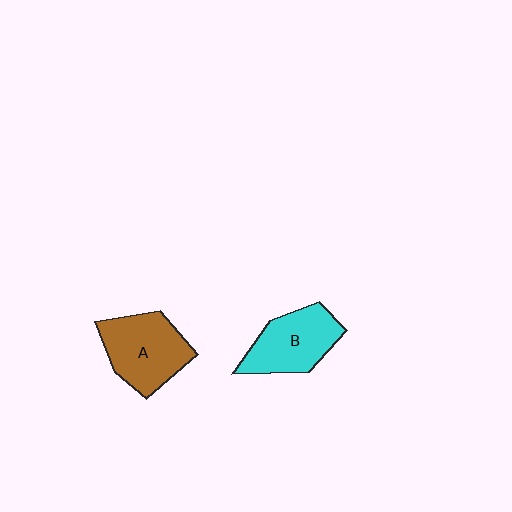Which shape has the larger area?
Shape A (brown).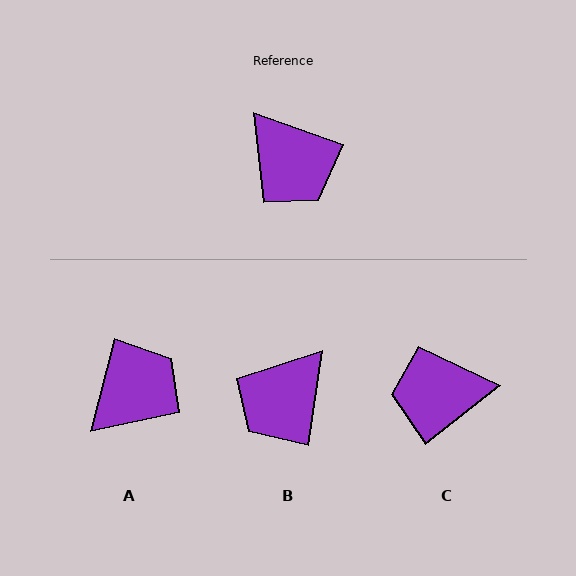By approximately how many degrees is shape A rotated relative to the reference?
Approximately 96 degrees counter-clockwise.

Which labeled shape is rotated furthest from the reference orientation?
C, about 122 degrees away.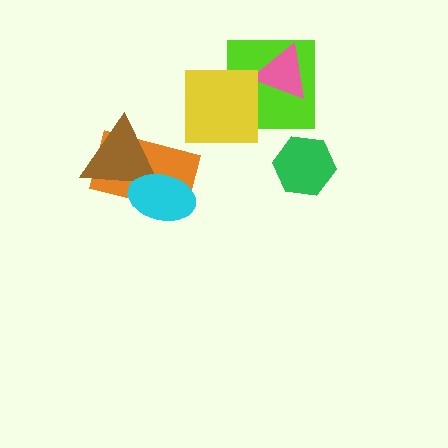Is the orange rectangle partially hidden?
Yes, it is partially covered by another shape.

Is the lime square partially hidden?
Yes, it is partially covered by another shape.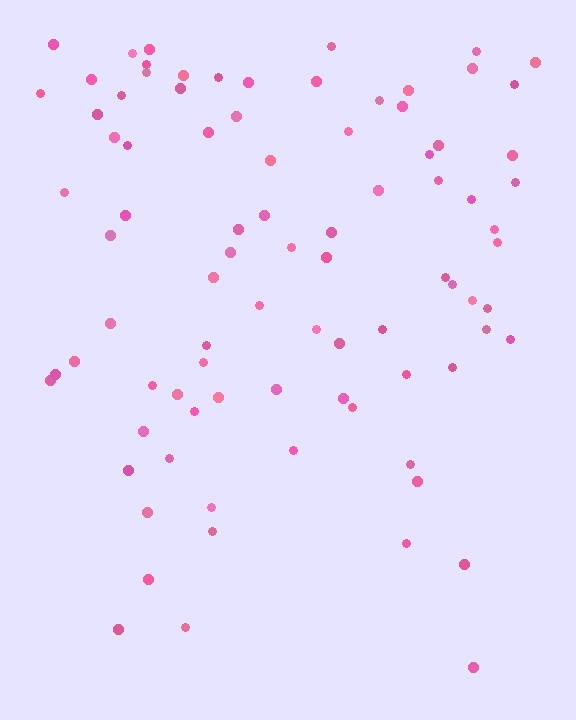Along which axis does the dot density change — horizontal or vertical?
Vertical.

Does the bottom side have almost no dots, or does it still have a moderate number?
Still a moderate number, just noticeably fewer than the top.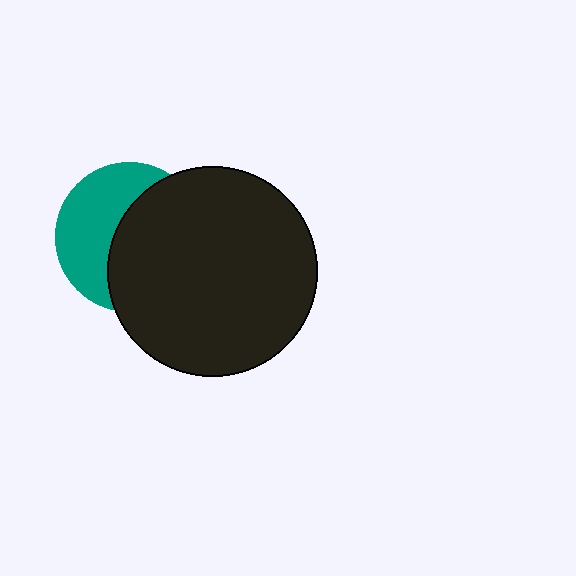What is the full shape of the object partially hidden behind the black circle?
The partially hidden object is a teal circle.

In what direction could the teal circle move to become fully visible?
The teal circle could move left. That would shift it out from behind the black circle entirely.